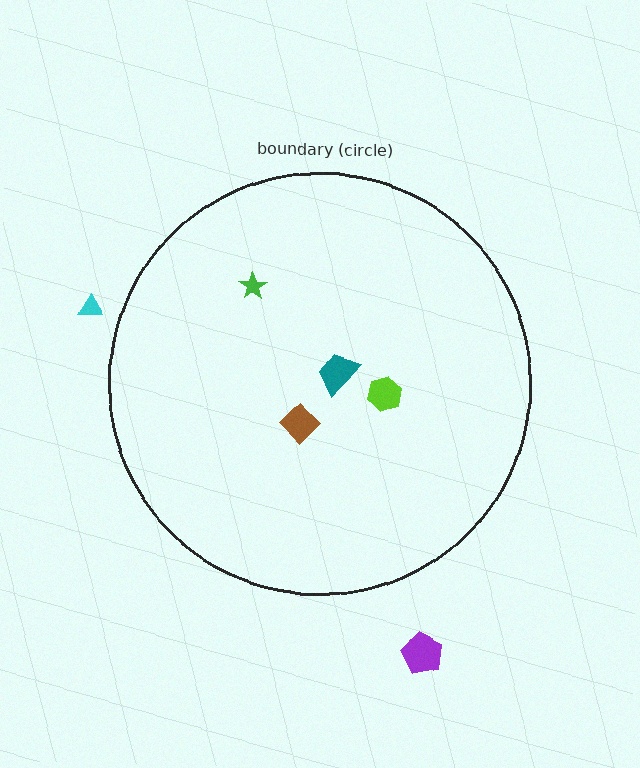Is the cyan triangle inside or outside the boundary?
Outside.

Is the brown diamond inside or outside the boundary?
Inside.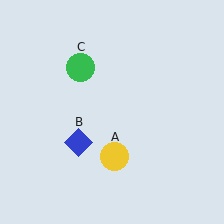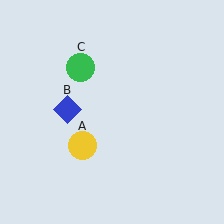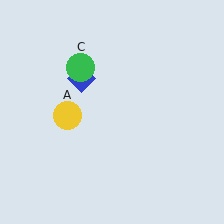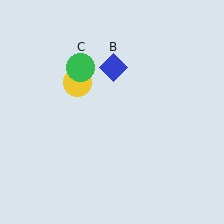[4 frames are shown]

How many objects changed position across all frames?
2 objects changed position: yellow circle (object A), blue diamond (object B).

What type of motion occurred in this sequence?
The yellow circle (object A), blue diamond (object B) rotated clockwise around the center of the scene.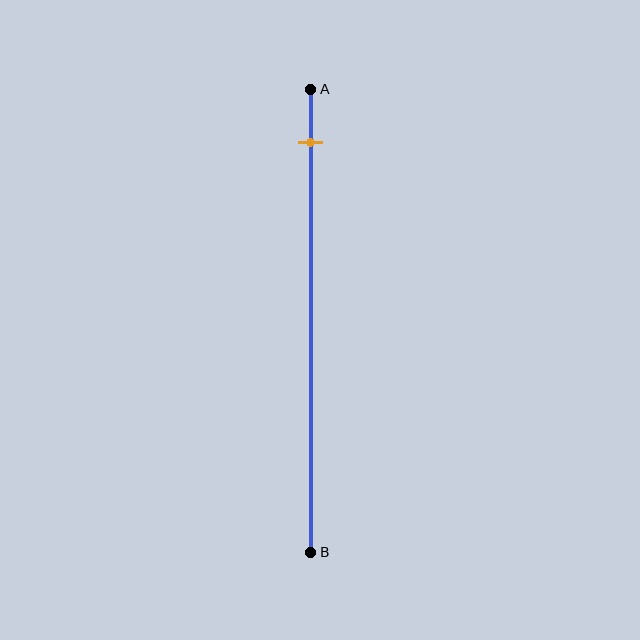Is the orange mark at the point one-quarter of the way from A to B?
No, the mark is at about 10% from A, not at the 25% one-quarter point.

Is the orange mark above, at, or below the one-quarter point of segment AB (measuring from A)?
The orange mark is above the one-quarter point of segment AB.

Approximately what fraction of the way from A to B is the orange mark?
The orange mark is approximately 10% of the way from A to B.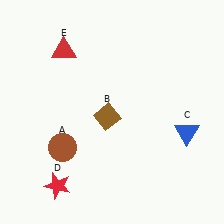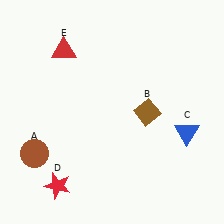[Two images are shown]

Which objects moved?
The objects that moved are: the brown circle (A), the brown diamond (B).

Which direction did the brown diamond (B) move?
The brown diamond (B) moved right.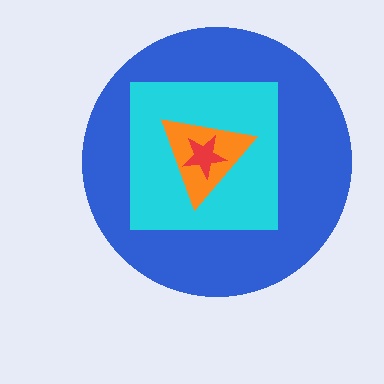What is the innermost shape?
The red star.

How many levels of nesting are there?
4.